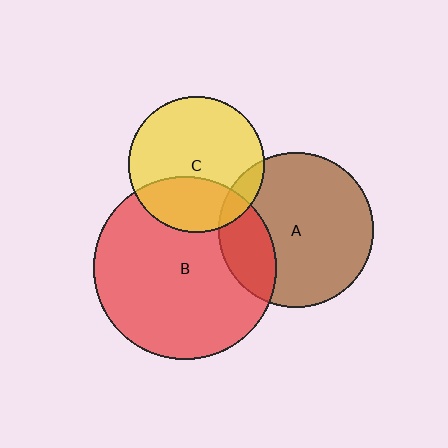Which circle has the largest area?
Circle B (red).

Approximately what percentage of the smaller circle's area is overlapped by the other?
Approximately 20%.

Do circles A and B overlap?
Yes.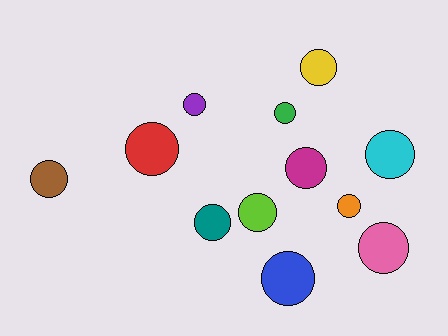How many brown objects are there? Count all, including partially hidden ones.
There is 1 brown object.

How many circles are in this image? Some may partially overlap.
There are 12 circles.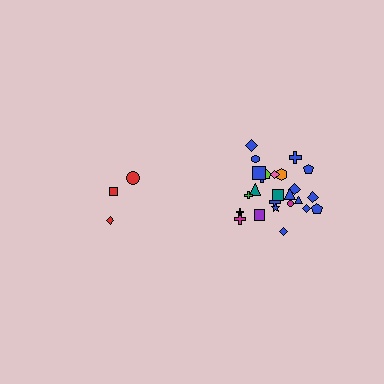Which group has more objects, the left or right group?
The right group.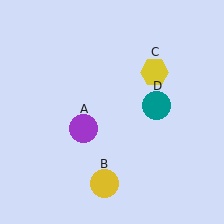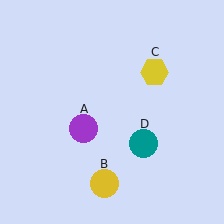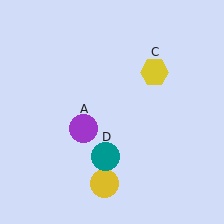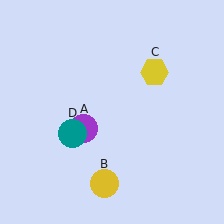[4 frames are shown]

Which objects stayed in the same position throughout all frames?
Purple circle (object A) and yellow circle (object B) and yellow hexagon (object C) remained stationary.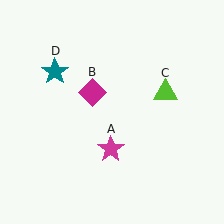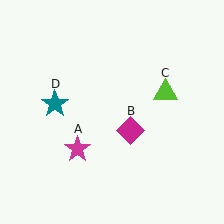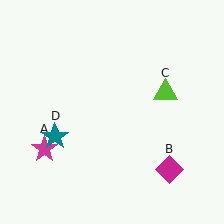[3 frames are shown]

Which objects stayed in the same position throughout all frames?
Lime triangle (object C) remained stationary.